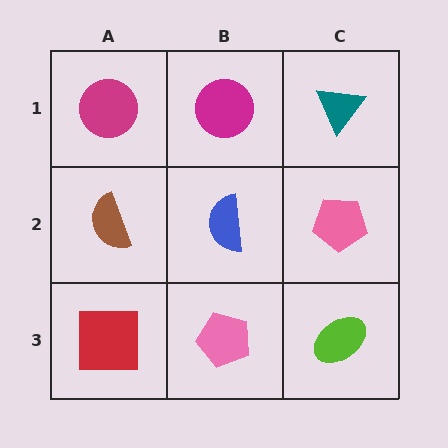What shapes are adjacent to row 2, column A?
A magenta circle (row 1, column A), a red square (row 3, column A), a blue semicircle (row 2, column B).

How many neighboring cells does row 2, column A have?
3.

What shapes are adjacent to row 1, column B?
A blue semicircle (row 2, column B), a magenta circle (row 1, column A), a teal triangle (row 1, column C).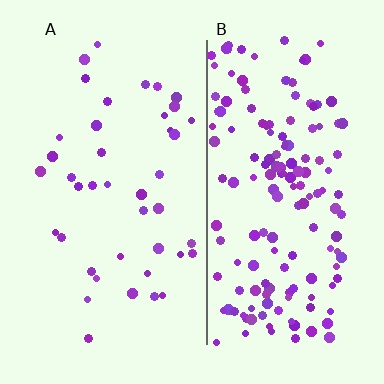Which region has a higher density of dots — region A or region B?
B (the right).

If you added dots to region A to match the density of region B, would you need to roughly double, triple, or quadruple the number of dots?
Approximately quadruple.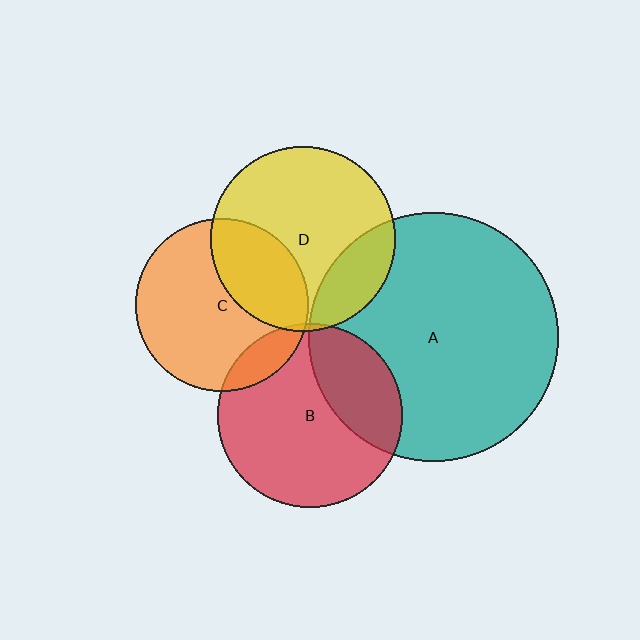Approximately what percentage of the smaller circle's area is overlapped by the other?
Approximately 10%.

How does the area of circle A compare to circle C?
Approximately 2.1 times.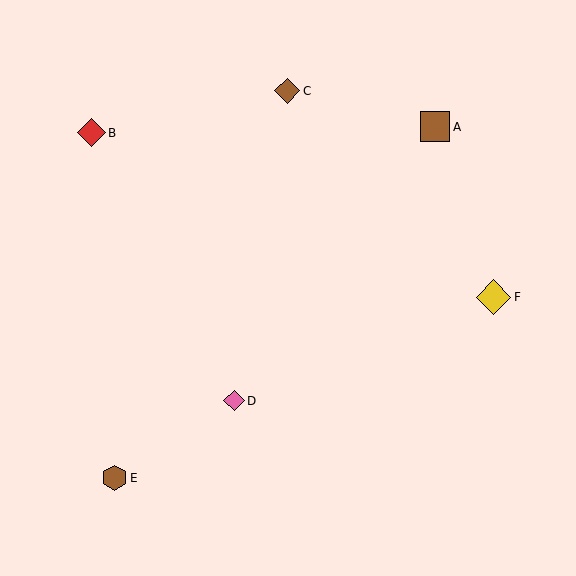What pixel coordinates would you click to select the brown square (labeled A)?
Click at (435, 127) to select the brown square A.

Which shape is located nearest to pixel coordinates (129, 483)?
The brown hexagon (labeled E) at (114, 478) is nearest to that location.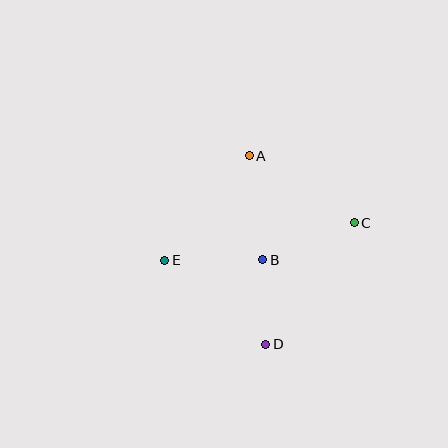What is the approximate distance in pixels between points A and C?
The distance between A and C is approximately 125 pixels.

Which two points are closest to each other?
Points B and D are closest to each other.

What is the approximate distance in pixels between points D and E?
The distance between D and E is approximately 132 pixels.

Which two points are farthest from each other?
Points C and E are farthest from each other.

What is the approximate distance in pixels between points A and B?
The distance between A and B is approximately 105 pixels.